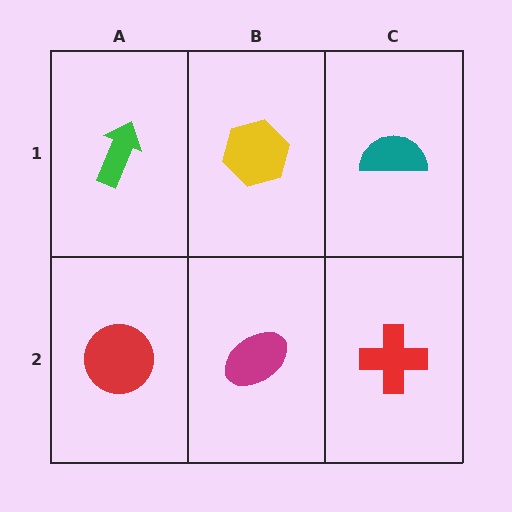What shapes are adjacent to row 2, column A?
A green arrow (row 1, column A), a magenta ellipse (row 2, column B).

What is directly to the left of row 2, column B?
A red circle.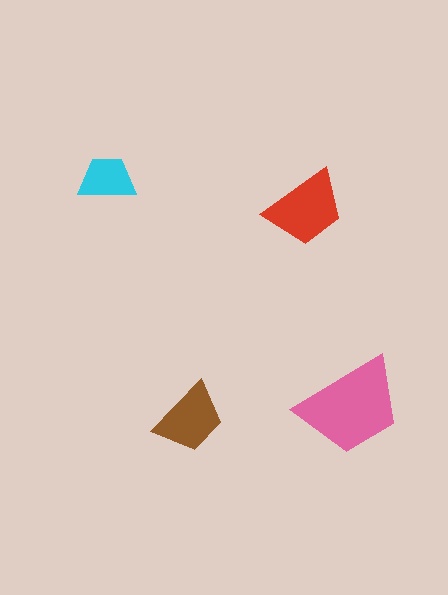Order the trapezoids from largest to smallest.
the pink one, the red one, the brown one, the cyan one.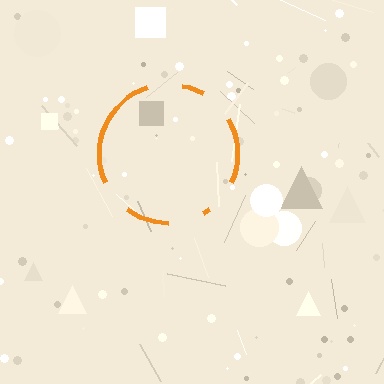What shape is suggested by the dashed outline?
The dashed outline suggests a circle.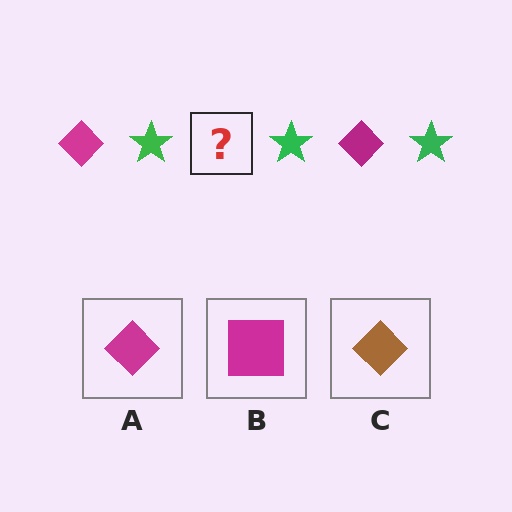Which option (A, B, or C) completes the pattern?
A.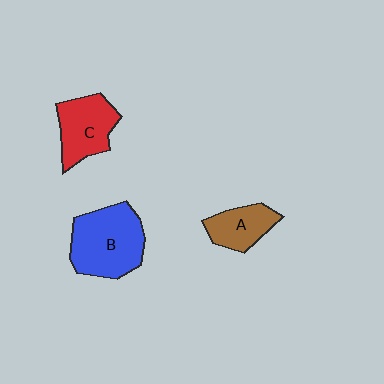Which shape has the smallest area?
Shape A (brown).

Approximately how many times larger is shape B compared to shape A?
Approximately 1.9 times.